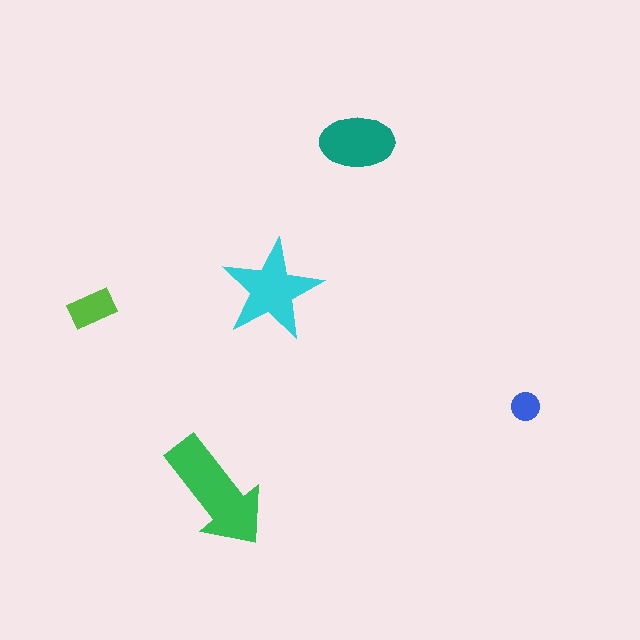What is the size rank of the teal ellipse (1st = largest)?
3rd.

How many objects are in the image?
There are 5 objects in the image.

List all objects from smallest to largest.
The blue circle, the lime rectangle, the teal ellipse, the cyan star, the green arrow.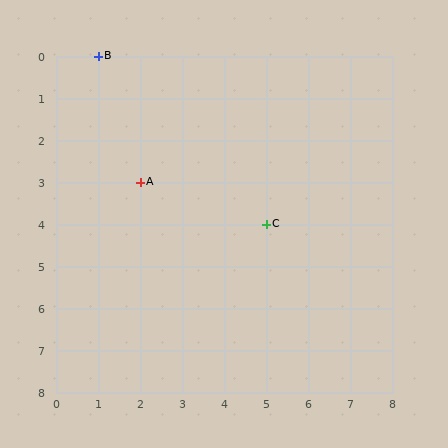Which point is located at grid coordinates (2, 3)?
Point A is at (2, 3).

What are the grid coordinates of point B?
Point B is at grid coordinates (1, 0).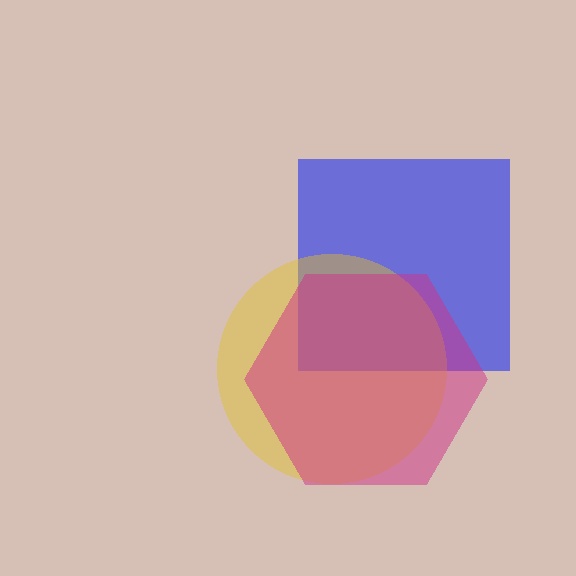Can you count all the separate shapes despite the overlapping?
Yes, there are 3 separate shapes.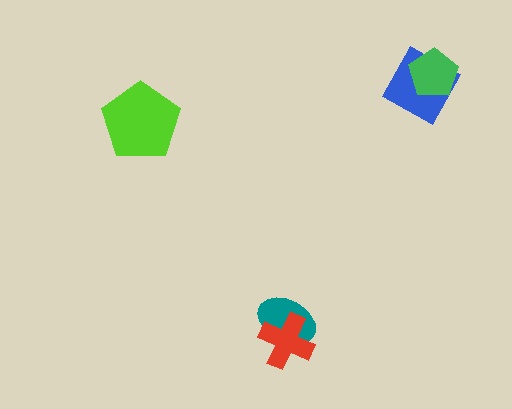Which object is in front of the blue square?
The green pentagon is in front of the blue square.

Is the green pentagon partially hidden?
No, no other shape covers it.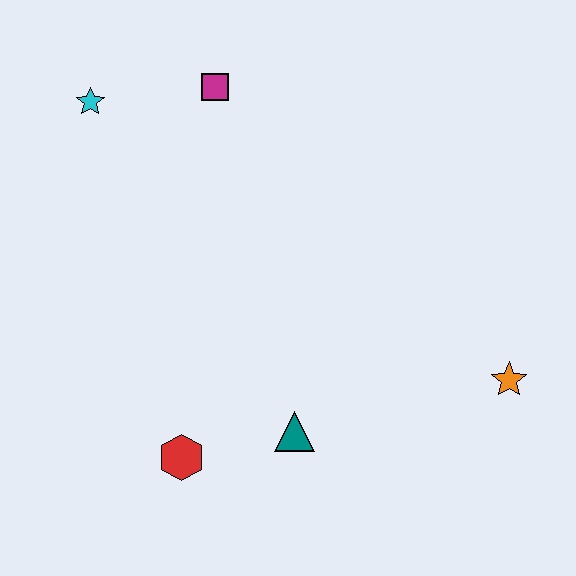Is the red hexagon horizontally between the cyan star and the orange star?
Yes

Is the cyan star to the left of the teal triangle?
Yes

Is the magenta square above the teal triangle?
Yes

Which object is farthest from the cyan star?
The orange star is farthest from the cyan star.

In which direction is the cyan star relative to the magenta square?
The cyan star is to the left of the magenta square.